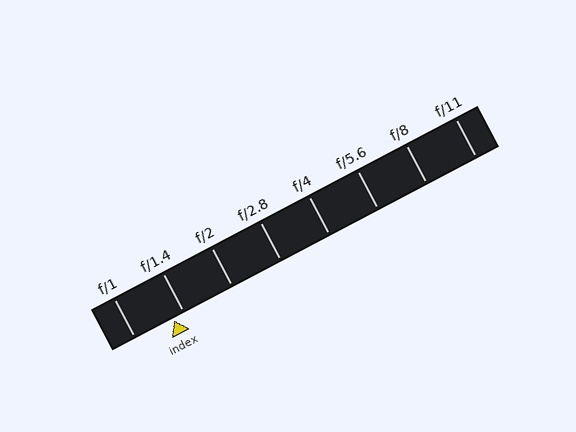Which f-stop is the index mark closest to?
The index mark is closest to f/1.4.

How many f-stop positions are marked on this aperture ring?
There are 8 f-stop positions marked.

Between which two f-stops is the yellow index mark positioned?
The index mark is between f/1 and f/1.4.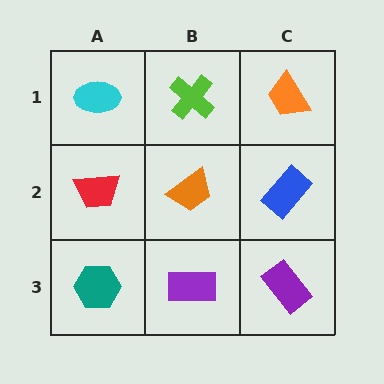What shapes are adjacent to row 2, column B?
A lime cross (row 1, column B), a purple rectangle (row 3, column B), a red trapezoid (row 2, column A), a blue rectangle (row 2, column C).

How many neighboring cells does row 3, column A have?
2.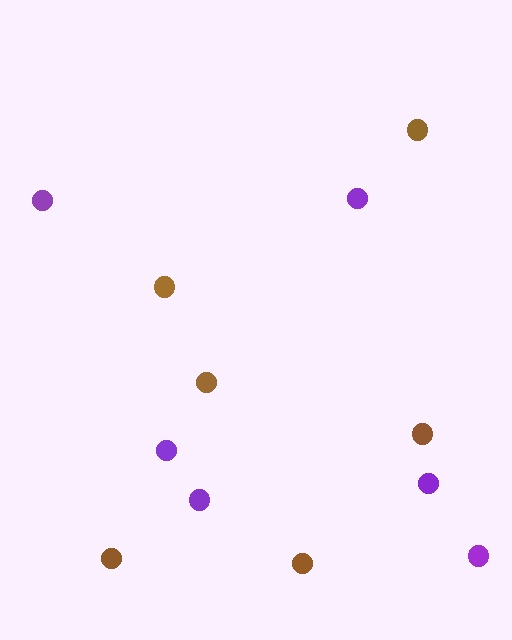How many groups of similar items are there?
There are 2 groups: one group of brown circles (6) and one group of purple circles (6).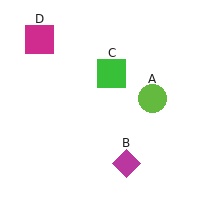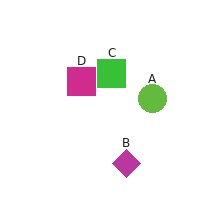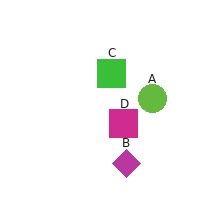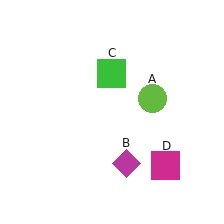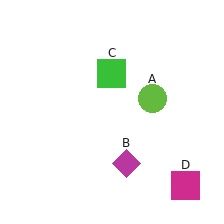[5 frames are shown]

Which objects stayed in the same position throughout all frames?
Lime circle (object A) and magenta diamond (object B) and green square (object C) remained stationary.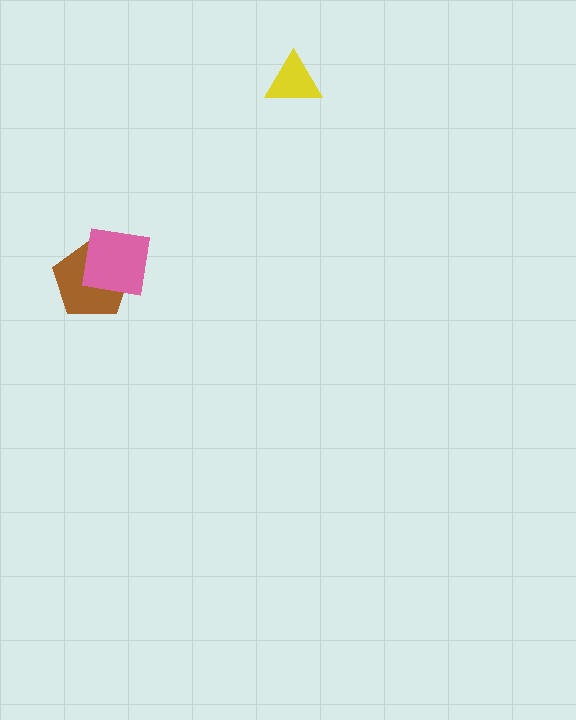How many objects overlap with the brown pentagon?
1 object overlaps with the brown pentagon.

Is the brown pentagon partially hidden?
Yes, it is partially covered by another shape.